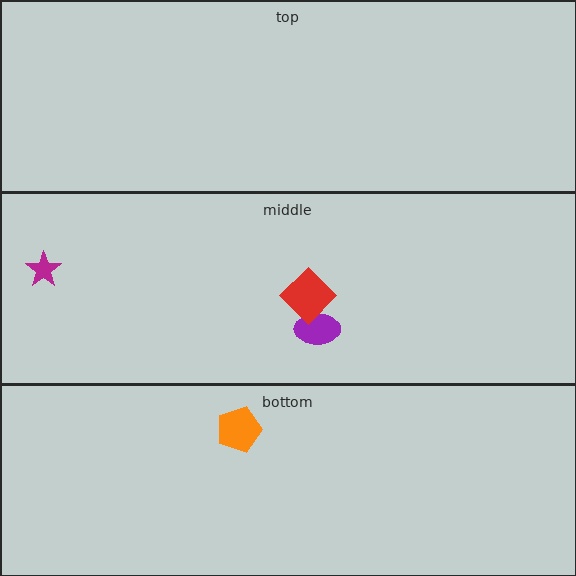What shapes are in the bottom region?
The orange pentagon.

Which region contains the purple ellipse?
The middle region.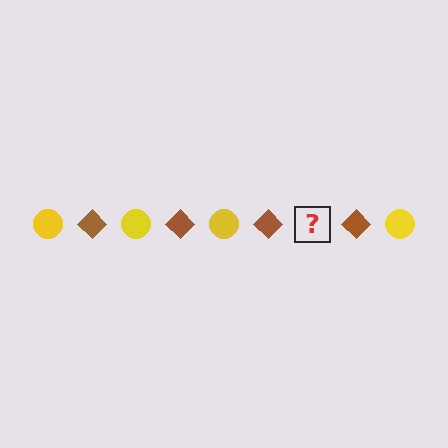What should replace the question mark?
The question mark should be replaced with a yellow circle.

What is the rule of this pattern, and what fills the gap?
The rule is that the pattern alternates between yellow circle and brown diamond. The gap should be filled with a yellow circle.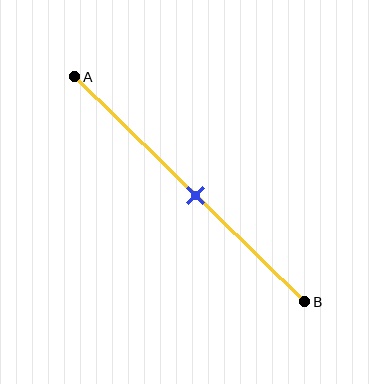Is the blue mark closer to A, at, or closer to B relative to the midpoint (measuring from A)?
The blue mark is approximately at the midpoint of segment AB.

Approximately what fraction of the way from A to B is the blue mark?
The blue mark is approximately 55% of the way from A to B.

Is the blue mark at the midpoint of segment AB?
Yes, the mark is approximately at the midpoint.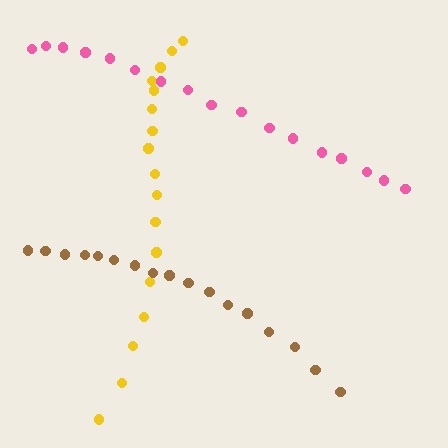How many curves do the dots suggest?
There are 3 distinct paths.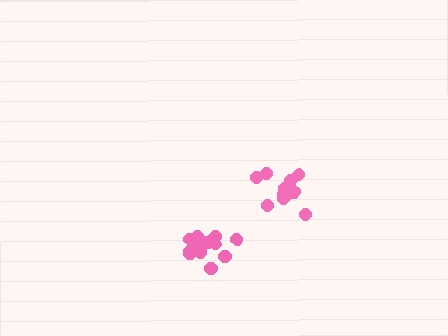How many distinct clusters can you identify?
There are 2 distinct clusters.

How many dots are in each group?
Group 1: 15 dots, Group 2: 12 dots (27 total).